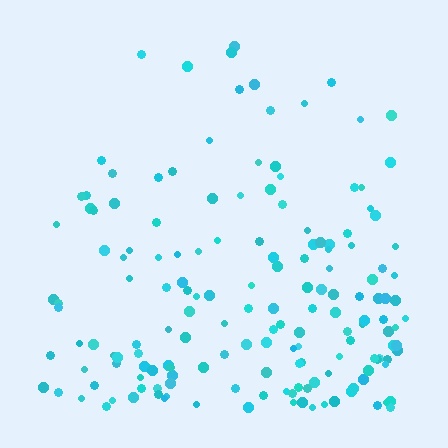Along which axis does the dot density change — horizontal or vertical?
Vertical.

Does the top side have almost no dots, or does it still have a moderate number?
Still a moderate number, just noticeably fewer than the bottom.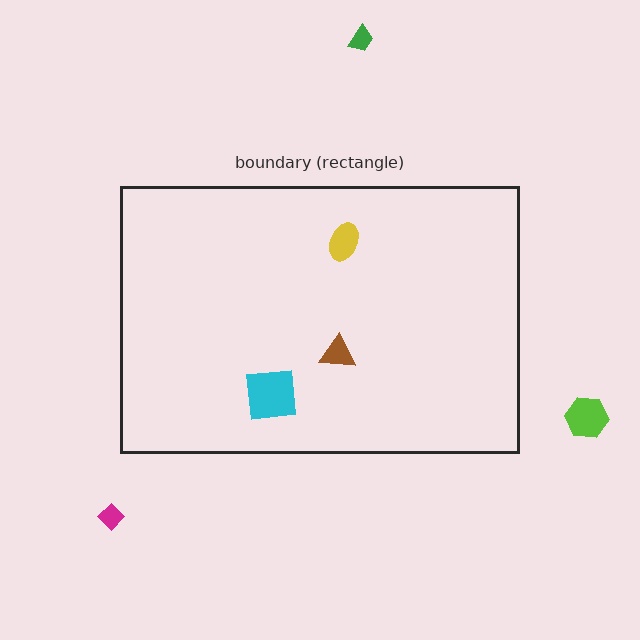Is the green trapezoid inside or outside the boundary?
Outside.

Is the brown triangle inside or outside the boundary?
Inside.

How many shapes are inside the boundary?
3 inside, 3 outside.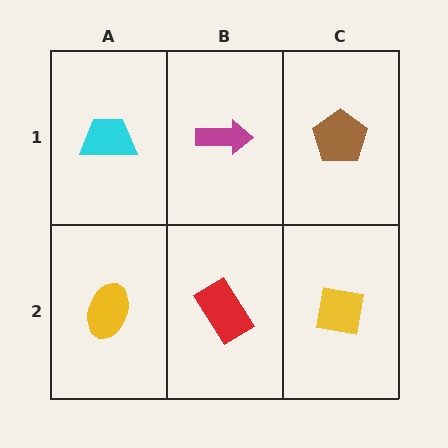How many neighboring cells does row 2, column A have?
2.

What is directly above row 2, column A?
A cyan trapezoid.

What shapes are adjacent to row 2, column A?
A cyan trapezoid (row 1, column A), a red rectangle (row 2, column B).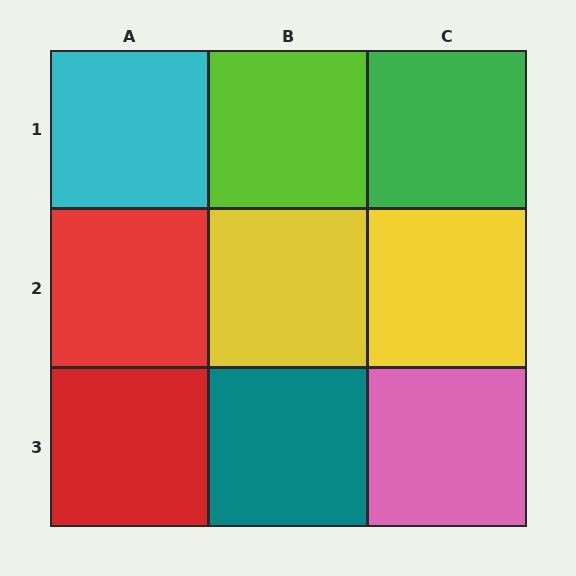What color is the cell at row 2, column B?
Yellow.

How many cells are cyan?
1 cell is cyan.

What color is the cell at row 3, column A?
Red.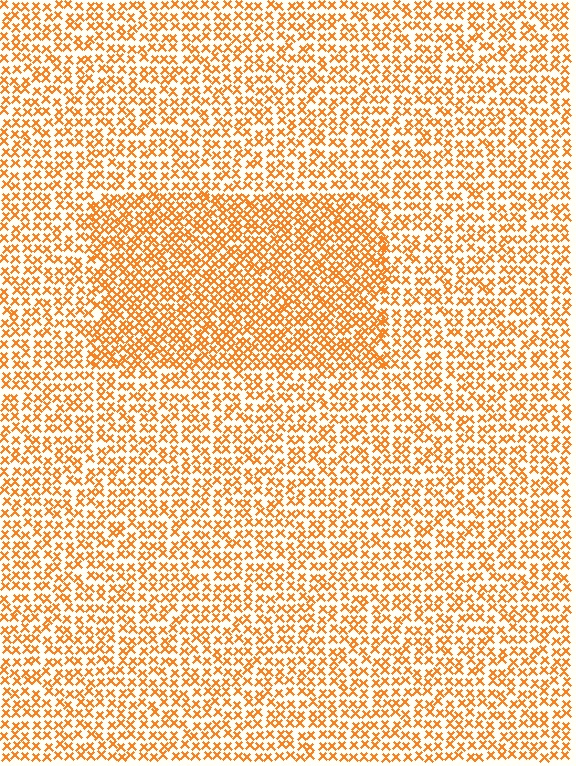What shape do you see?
I see a rectangle.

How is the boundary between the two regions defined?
The boundary is defined by a change in element density (approximately 1.6x ratio). All elements are the same color, size, and shape.